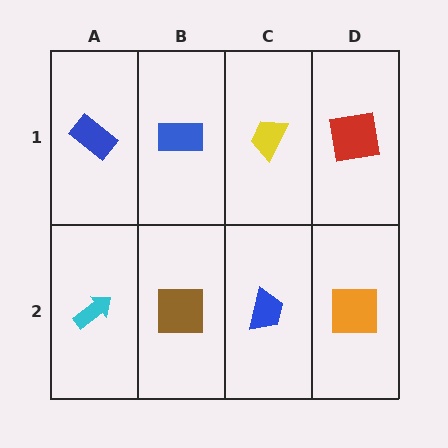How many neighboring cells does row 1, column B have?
3.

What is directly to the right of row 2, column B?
A blue trapezoid.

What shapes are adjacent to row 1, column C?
A blue trapezoid (row 2, column C), a blue rectangle (row 1, column B), a red square (row 1, column D).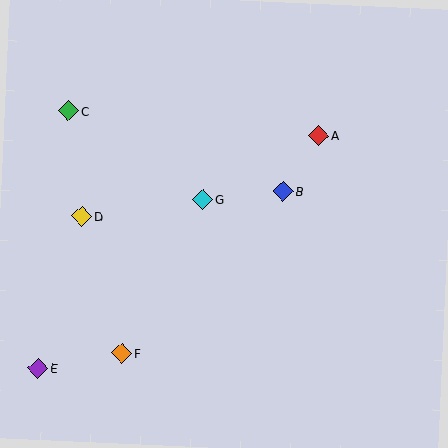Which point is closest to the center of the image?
Point G at (203, 199) is closest to the center.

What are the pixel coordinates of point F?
Point F is at (122, 353).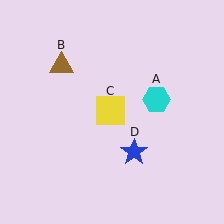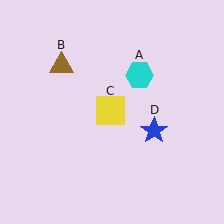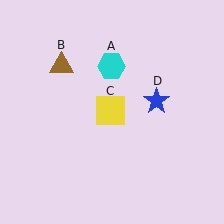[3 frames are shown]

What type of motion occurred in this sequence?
The cyan hexagon (object A), blue star (object D) rotated counterclockwise around the center of the scene.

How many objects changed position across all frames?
2 objects changed position: cyan hexagon (object A), blue star (object D).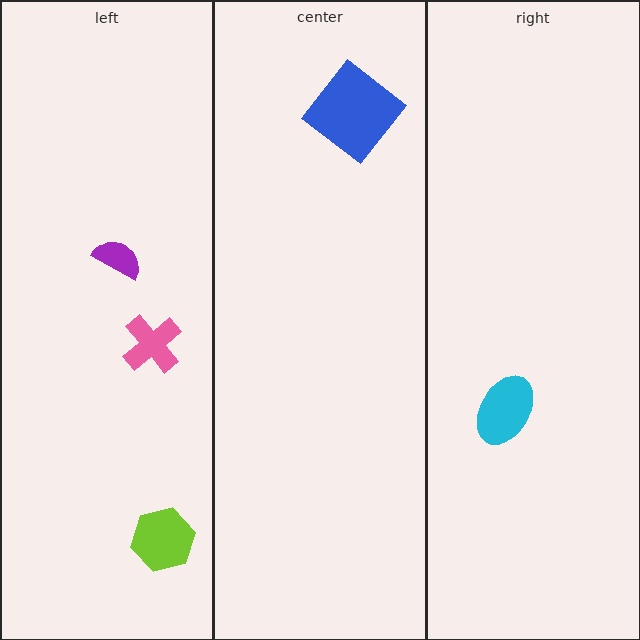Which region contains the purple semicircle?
The left region.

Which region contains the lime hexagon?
The left region.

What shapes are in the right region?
The cyan ellipse.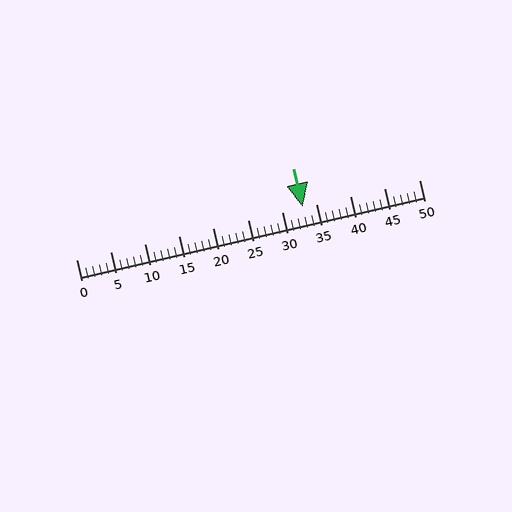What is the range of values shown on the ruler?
The ruler shows values from 0 to 50.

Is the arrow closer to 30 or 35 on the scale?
The arrow is closer to 35.